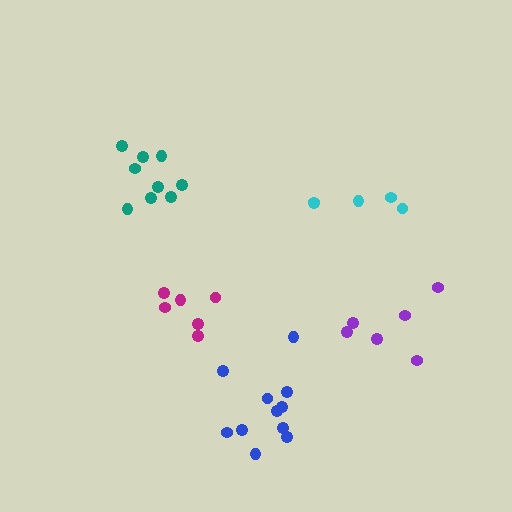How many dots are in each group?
Group 1: 6 dots, Group 2: 6 dots, Group 3: 5 dots, Group 4: 9 dots, Group 5: 11 dots (37 total).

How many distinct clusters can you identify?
There are 5 distinct clusters.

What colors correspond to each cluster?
The clusters are colored: purple, magenta, cyan, teal, blue.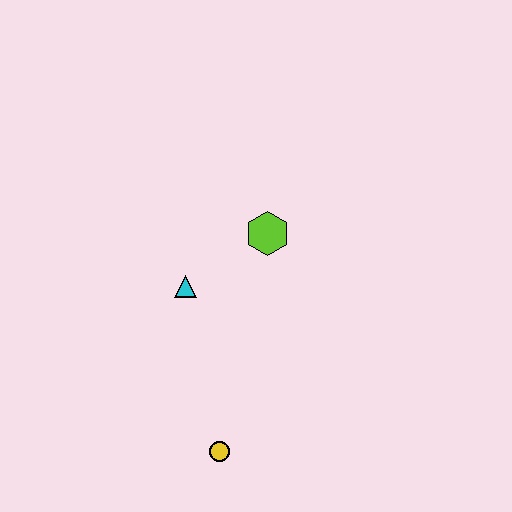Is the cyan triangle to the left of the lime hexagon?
Yes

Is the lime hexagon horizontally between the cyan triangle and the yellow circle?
No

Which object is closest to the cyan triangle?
The lime hexagon is closest to the cyan triangle.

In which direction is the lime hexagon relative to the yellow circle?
The lime hexagon is above the yellow circle.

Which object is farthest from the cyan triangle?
The yellow circle is farthest from the cyan triangle.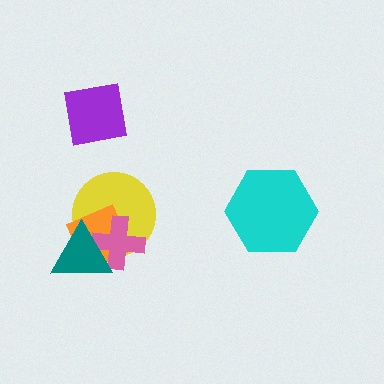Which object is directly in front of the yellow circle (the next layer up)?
The orange square is directly in front of the yellow circle.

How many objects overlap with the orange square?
3 objects overlap with the orange square.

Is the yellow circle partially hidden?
Yes, it is partially covered by another shape.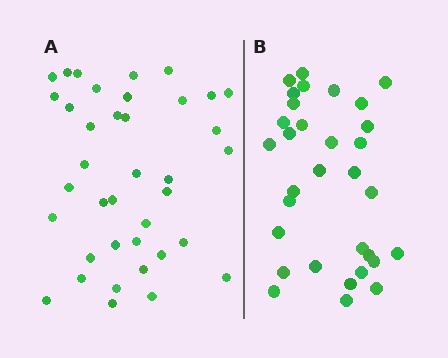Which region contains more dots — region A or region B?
Region A (the left region) has more dots.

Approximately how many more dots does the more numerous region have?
Region A has about 6 more dots than region B.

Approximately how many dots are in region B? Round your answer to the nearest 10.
About 30 dots. (The exact count is 32, which rounds to 30.)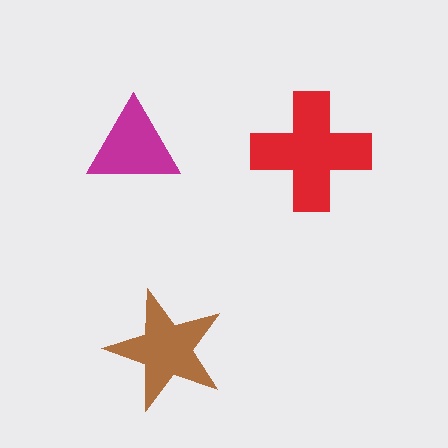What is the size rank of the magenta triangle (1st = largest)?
3rd.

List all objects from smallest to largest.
The magenta triangle, the brown star, the red cross.